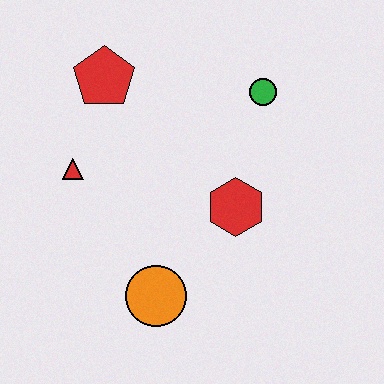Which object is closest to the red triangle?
The red pentagon is closest to the red triangle.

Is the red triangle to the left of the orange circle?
Yes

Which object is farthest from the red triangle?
The green circle is farthest from the red triangle.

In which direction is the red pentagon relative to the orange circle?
The red pentagon is above the orange circle.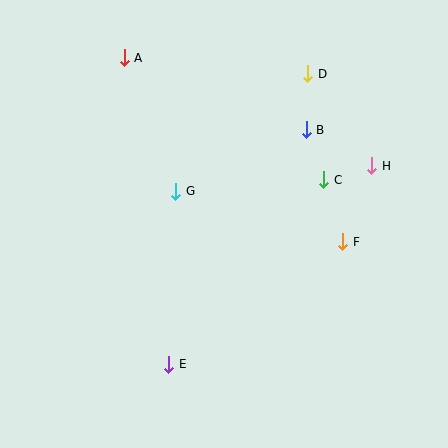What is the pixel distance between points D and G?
The distance between D and G is 177 pixels.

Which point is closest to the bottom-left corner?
Point E is closest to the bottom-left corner.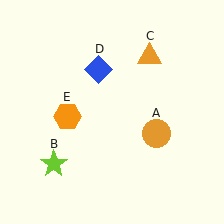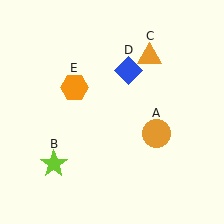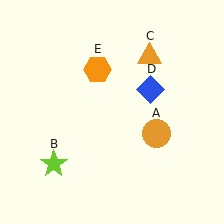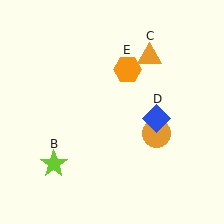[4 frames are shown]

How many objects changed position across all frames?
2 objects changed position: blue diamond (object D), orange hexagon (object E).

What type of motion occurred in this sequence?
The blue diamond (object D), orange hexagon (object E) rotated clockwise around the center of the scene.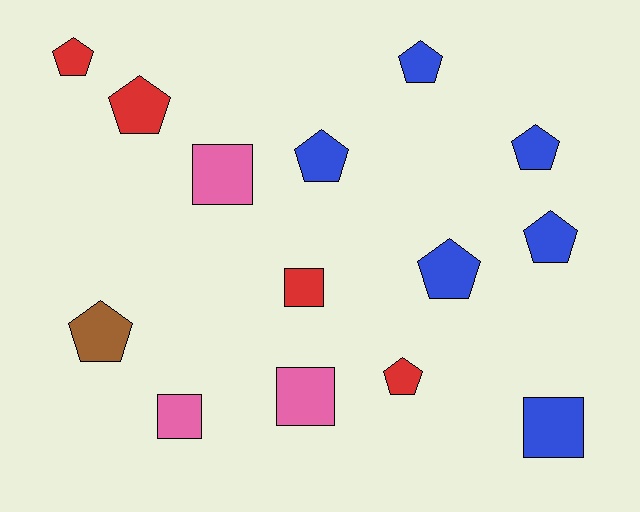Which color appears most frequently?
Blue, with 6 objects.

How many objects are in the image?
There are 14 objects.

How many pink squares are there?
There are 3 pink squares.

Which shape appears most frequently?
Pentagon, with 9 objects.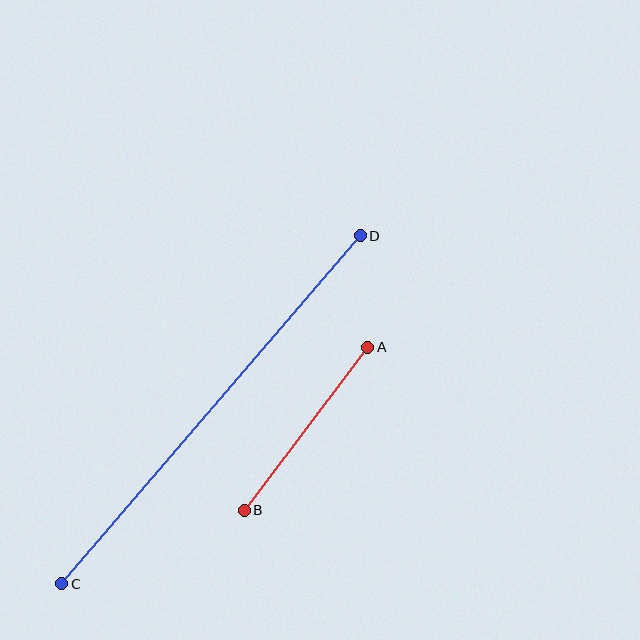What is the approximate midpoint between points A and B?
The midpoint is at approximately (306, 429) pixels.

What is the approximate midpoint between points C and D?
The midpoint is at approximately (211, 410) pixels.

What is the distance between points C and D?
The distance is approximately 458 pixels.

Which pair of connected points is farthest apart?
Points C and D are farthest apart.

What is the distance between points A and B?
The distance is approximately 205 pixels.